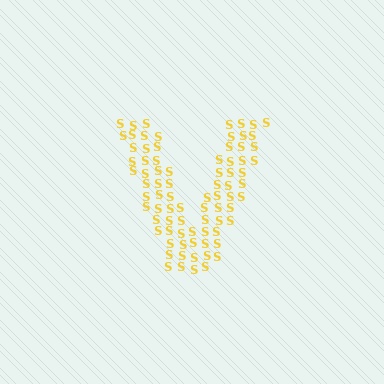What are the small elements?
The small elements are letter S's.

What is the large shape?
The large shape is the letter V.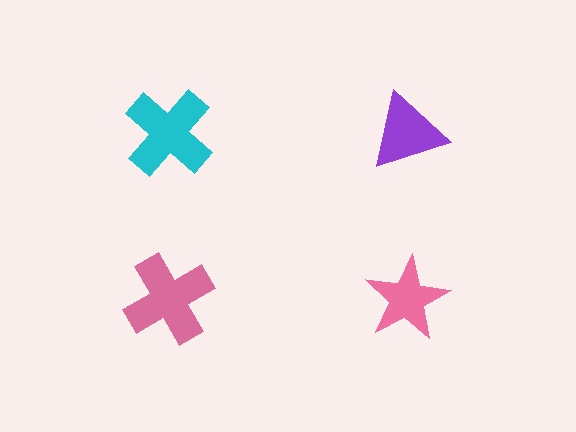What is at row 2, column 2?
A pink star.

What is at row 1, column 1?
A cyan cross.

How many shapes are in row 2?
2 shapes.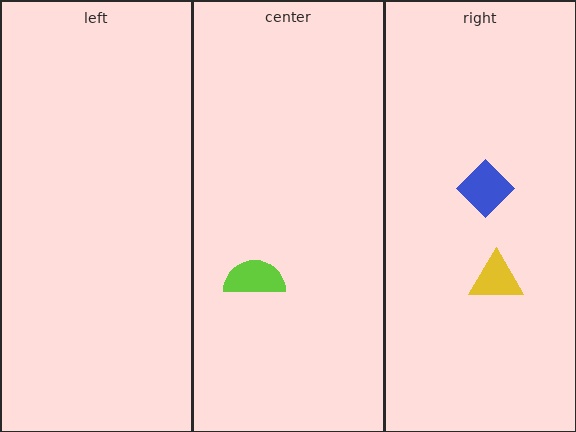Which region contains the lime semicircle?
The center region.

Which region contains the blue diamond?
The right region.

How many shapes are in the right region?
2.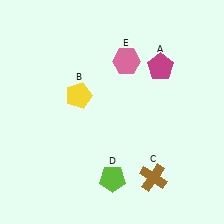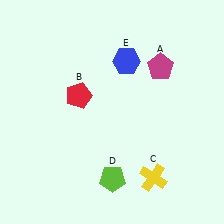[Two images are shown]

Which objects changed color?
B changed from yellow to red. C changed from brown to yellow. E changed from pink to blue.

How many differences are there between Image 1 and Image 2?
There are 3 differences between the two images.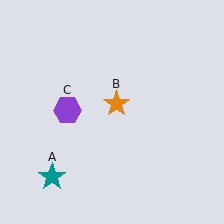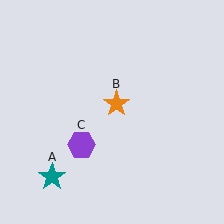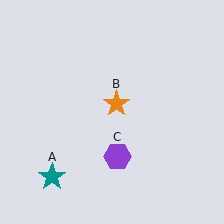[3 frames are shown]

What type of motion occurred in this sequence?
The purple hexagon (object C) rotated counterclockwise around the center of the scene.